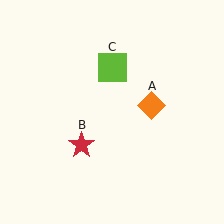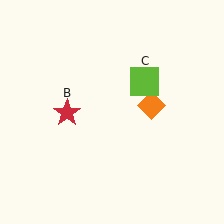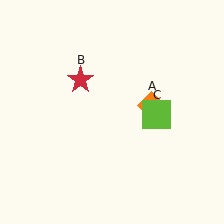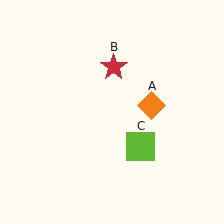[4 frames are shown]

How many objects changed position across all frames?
2 objects changed position: red star (object B), lime square (object C).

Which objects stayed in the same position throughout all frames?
Orange diamond (object A) remained stationary.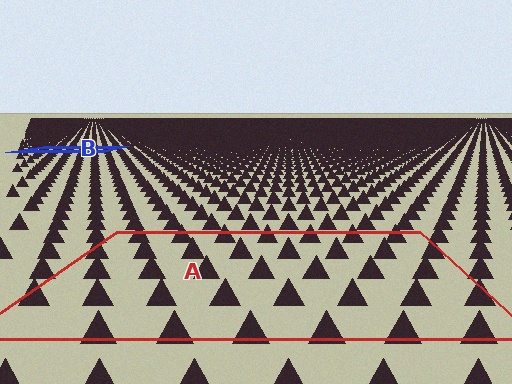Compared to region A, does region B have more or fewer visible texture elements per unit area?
Region B has more texture elements per unit area — they are packed more densely because it is farther away.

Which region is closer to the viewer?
Region A is closer. The texture elements there are larger and more spread out.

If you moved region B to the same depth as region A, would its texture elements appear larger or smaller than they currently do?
They would appear larger. At a closer depth, the same texture elements are projected at a bigger on-screen size.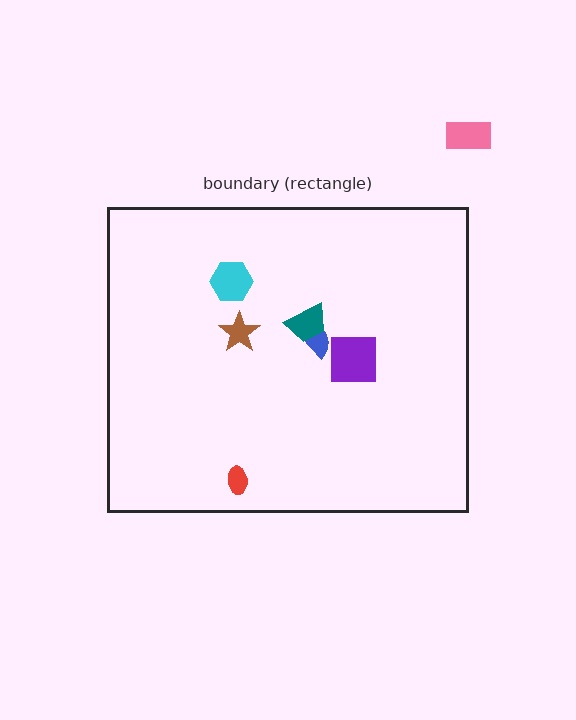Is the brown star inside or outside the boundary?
Inside.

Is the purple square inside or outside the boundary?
Inside.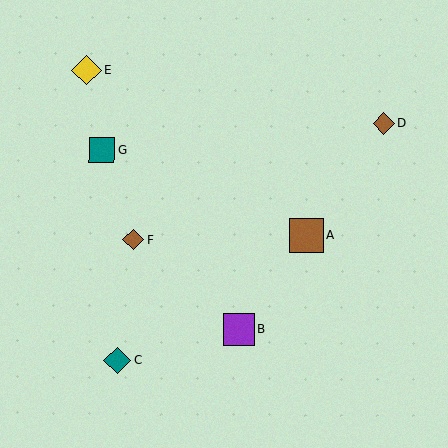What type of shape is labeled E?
Shape E is a yellow diamond.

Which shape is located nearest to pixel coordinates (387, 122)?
The brown diamond (labeled D) at (384, 124) is nearest to that location.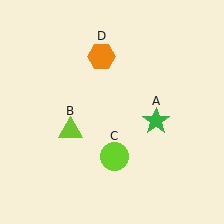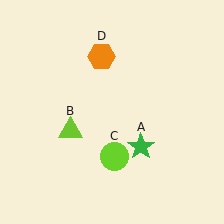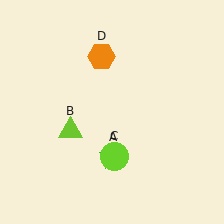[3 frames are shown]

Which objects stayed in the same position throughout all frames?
Lime triangle (object B) and lime circle (object C) and orange hexagon (object D) remained stationary.